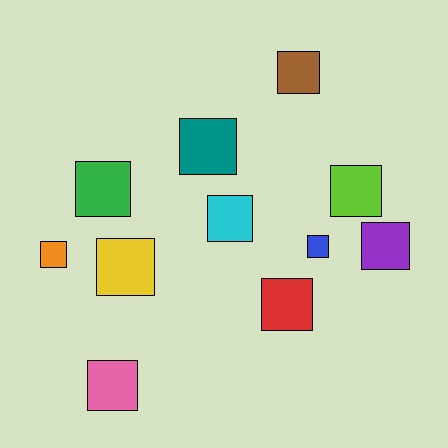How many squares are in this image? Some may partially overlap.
There are 11 squares.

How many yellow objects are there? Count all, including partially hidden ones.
There is 1 yellow object.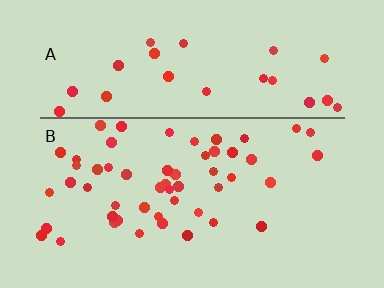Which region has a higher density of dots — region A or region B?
B (the bottom).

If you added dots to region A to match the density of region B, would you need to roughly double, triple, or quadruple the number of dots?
Approximately double.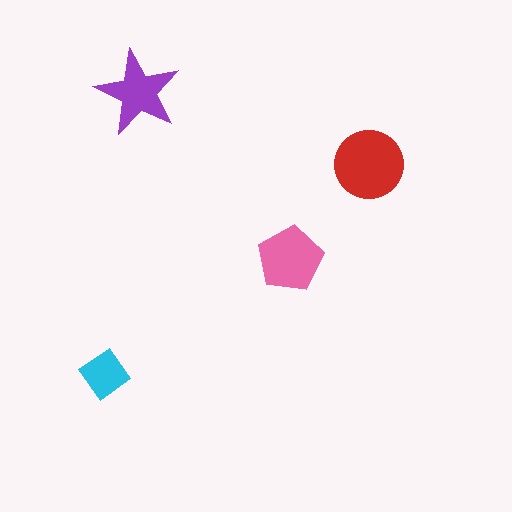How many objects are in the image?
There are 4 objects in the image.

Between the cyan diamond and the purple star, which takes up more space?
The purple star.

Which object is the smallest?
The cyan diamond.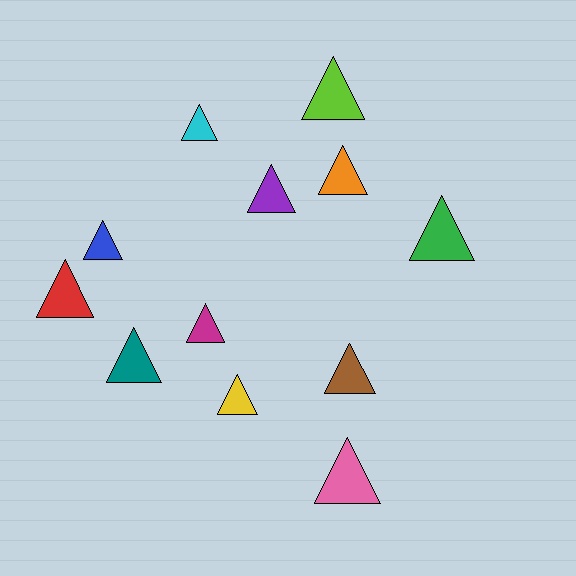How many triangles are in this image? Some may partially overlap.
There are 12 triangles.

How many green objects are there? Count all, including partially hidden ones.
There is 1 green object.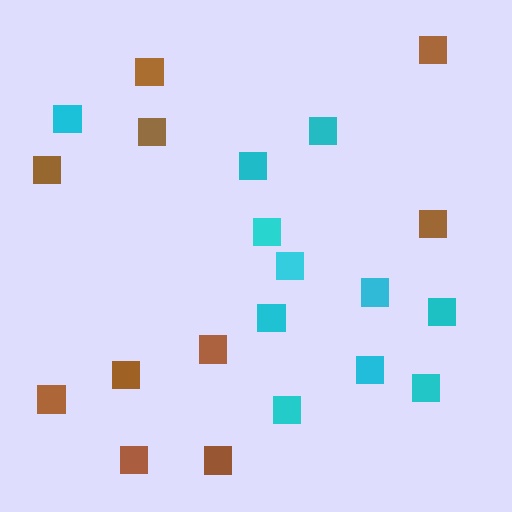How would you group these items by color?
There are 2 groups: one group of cyan squares (11) and one group of brown squares (10).